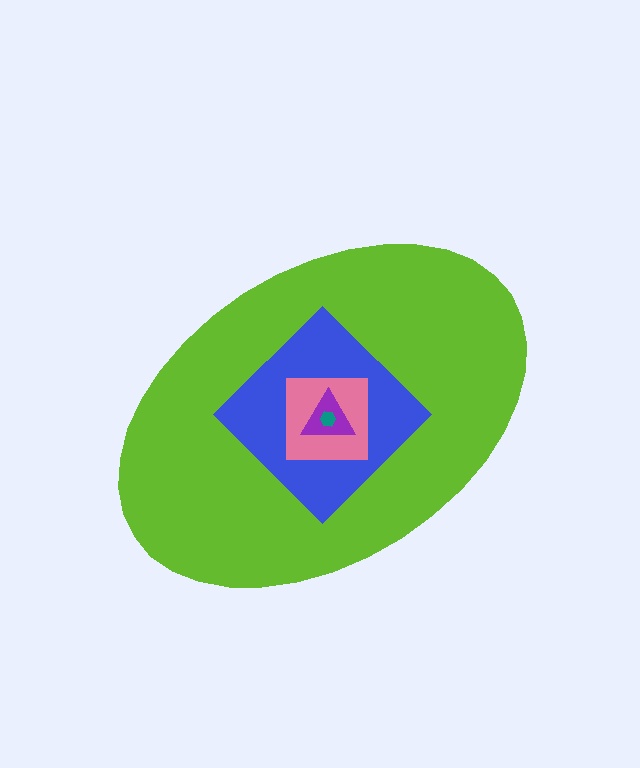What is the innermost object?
The teal hexagon.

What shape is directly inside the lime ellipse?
The blue diamond.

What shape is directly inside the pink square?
The purple triangle.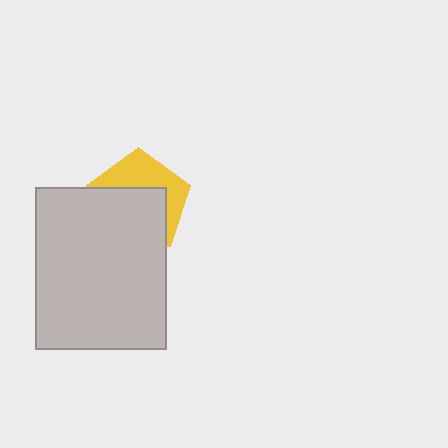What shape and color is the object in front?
The object in front is a light gray rectangle.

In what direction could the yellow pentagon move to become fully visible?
The yellow pentagon could move up. That would shift it out from behind the light gray rectangle entirely.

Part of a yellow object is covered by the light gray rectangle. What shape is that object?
It is a pentagon.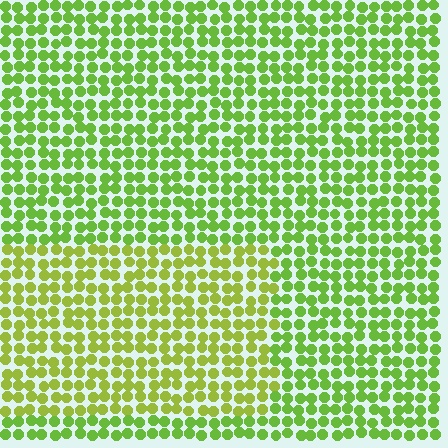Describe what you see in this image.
The image is filled with small lime elements in a uniform arrangement. A rectangle-shaped region is visible where the elements are tinted to a slightly different hue, forming a subtle color boundary.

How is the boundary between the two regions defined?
The boundary is defined purely by a slight shift in hue (about 23 degrees). Spacing, size, and orientation are identical on both sides.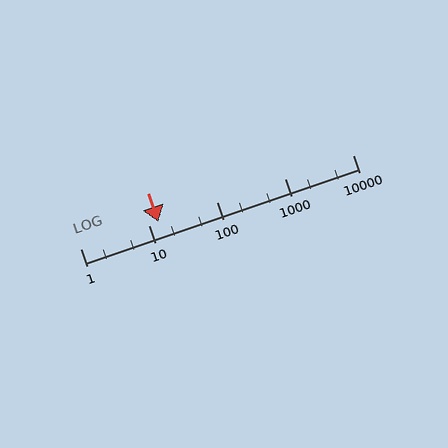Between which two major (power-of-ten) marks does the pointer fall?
The pointer is between 10 and 100.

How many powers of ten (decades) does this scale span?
The scale spans 4 decades, from 1 to 10000.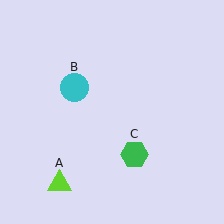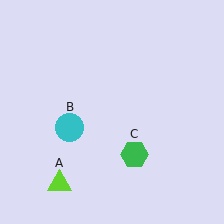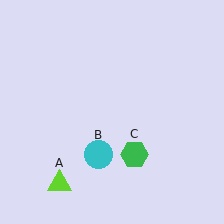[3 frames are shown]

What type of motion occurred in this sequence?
The cyan circle (object B) rotated counterclockwise around the center of the scene.